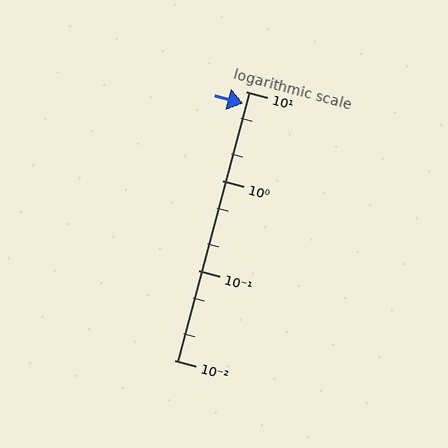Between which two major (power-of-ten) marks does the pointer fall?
The pointer is between 1 and 10.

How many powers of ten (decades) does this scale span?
The scale spans 3 decades, from 0.01 to 10.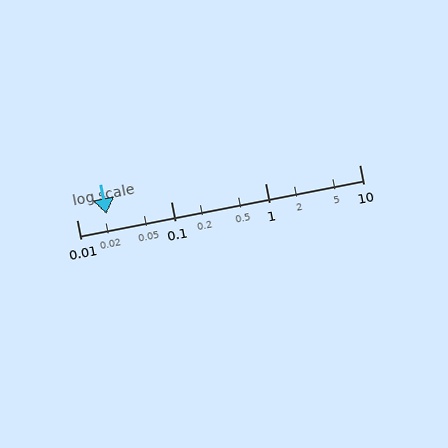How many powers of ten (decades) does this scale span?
The scale spans 3 decades, from 0.01 to 10.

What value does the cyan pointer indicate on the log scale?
The pointer indicates approximately 0.021.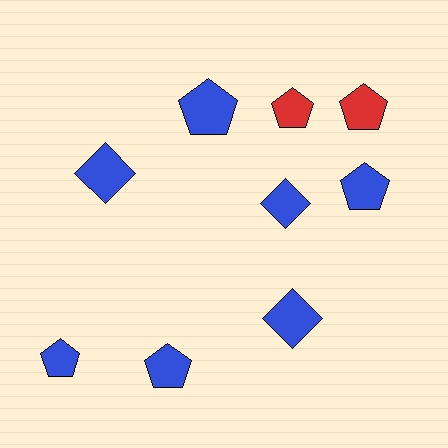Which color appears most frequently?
Blue, with 7 objects.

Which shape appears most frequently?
Pentagon, with 6 objects.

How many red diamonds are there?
There are no red diamonds.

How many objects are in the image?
There are 9 objects.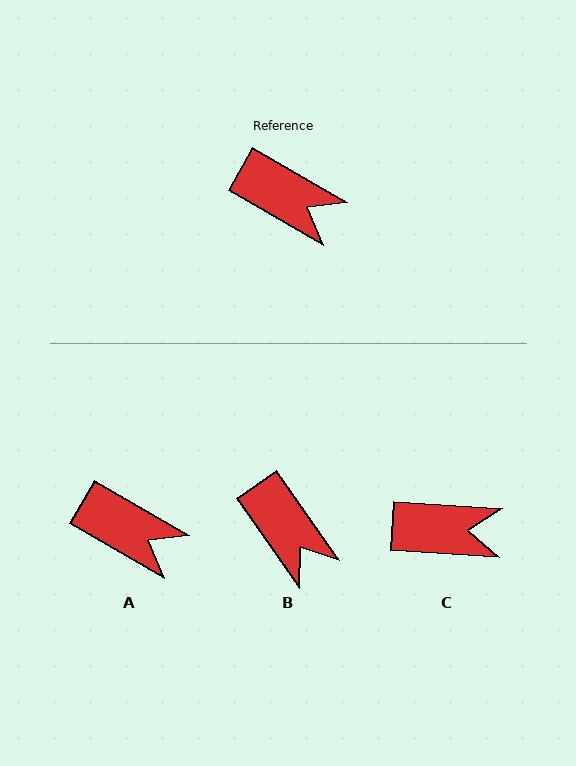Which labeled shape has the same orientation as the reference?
A.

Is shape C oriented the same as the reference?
No, it is off by about 26 degrees.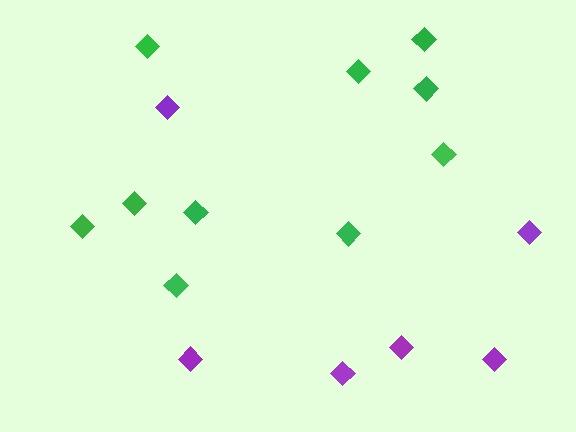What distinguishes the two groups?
There are 2 groups: one group of purple diamonds (6) and one group of green diamonds (10).